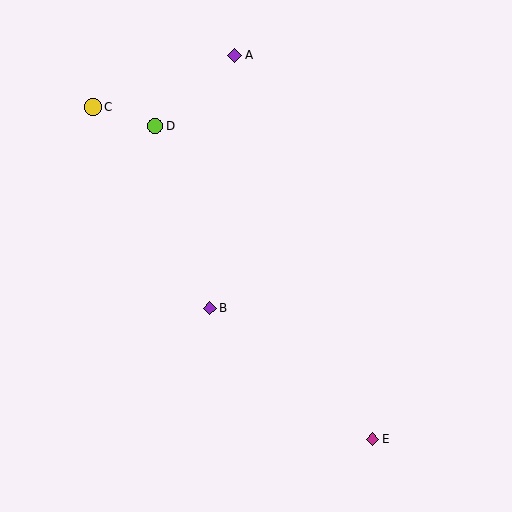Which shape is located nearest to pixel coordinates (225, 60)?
The purple diamond (labeled A) at (235, 55) is nearest to that location.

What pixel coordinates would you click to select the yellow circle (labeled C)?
Click at (93, 107) to select the yellow circle C.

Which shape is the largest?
The yellow circle (labeled C) is the largest.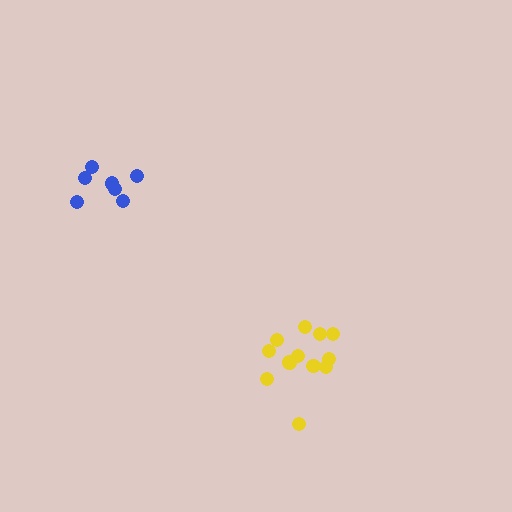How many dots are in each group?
Group 1: 7 dots, Group 2: 12 dots (19 total).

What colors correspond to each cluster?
The clusters are colored: blue, yellow.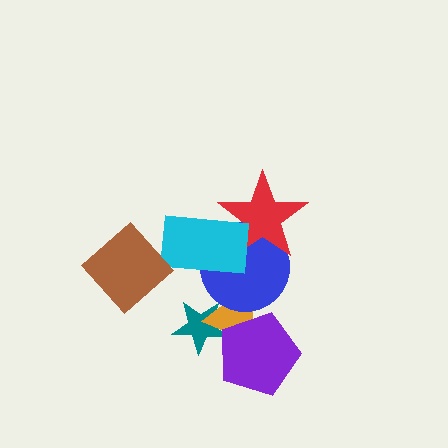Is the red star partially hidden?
Yes, it is partially covered by another shape.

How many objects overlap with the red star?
2 objects overlap with the red star.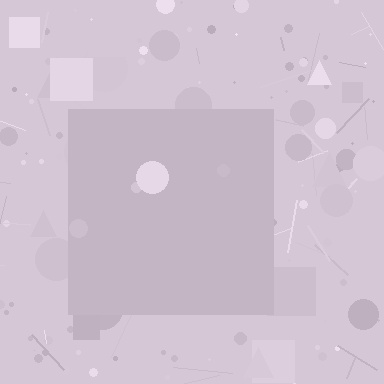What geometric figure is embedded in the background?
A square is embedded in the background.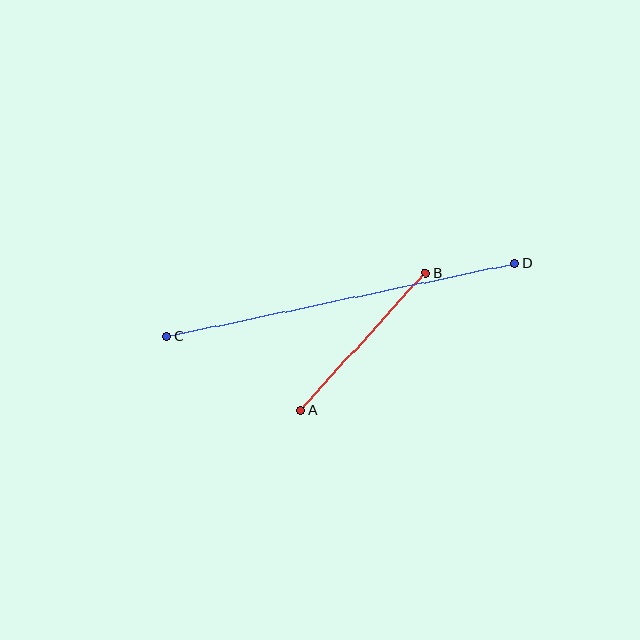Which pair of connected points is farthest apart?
Points C and D are farthest apart.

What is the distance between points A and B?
The distance is approximately 186 pixels.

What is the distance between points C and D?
The distance is approximately 356 pixels.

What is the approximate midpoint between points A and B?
The midpoint is at approximately (363, 342) pixels.